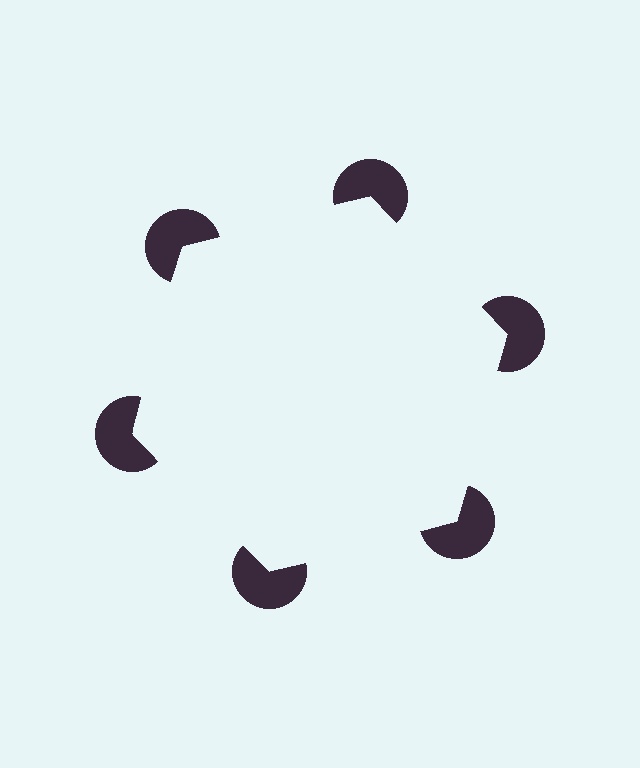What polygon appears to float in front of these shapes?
An illusory hexagon — its edges are inferred from the aligned wedge cuts in the pac-man discs, not physically drawn.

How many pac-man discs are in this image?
There are 6 — one at each vertex of the illusory hexagon.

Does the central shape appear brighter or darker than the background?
It typically appears slightly brighter than the background, even though no actual brightness change is drawn.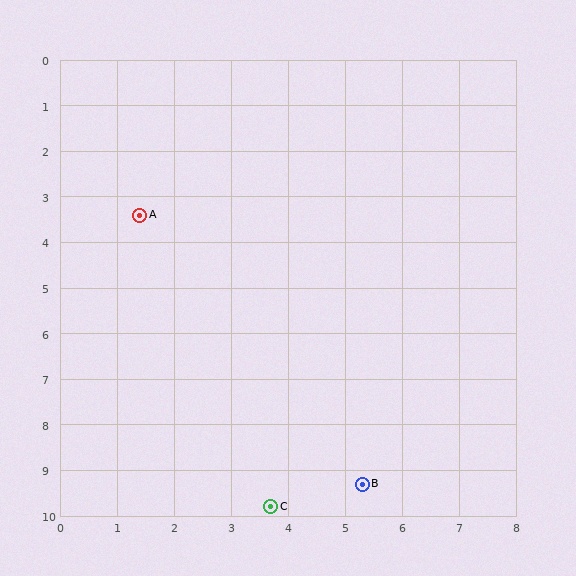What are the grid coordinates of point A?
Point A is at approximately (1.4, 3.4).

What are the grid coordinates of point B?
Point B is at approximately (5.3, 9.3).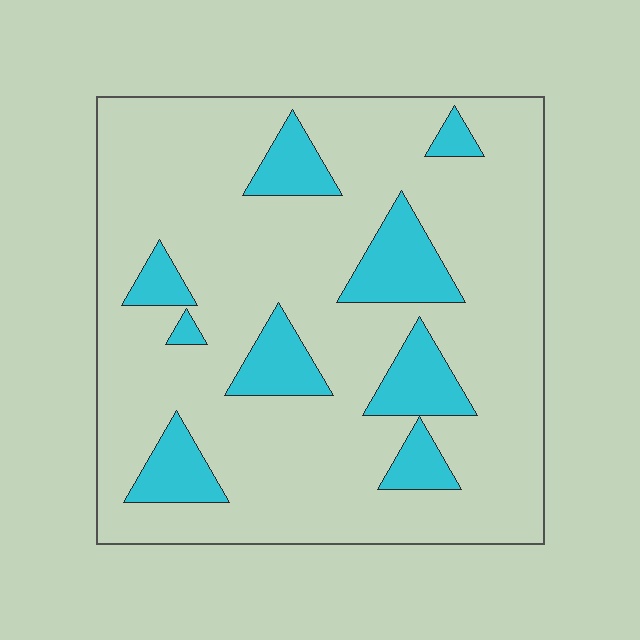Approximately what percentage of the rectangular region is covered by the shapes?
Approximately 20%.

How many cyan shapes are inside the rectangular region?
9.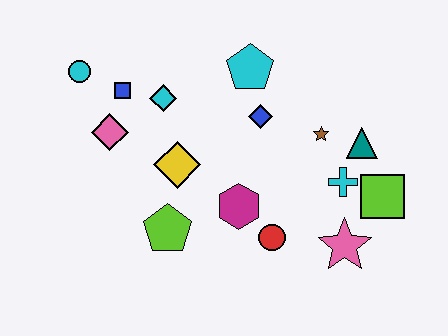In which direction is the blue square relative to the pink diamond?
The blue square is above the pink diamond.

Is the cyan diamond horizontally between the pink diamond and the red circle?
Yes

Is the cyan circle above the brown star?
Yes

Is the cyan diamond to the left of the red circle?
Yes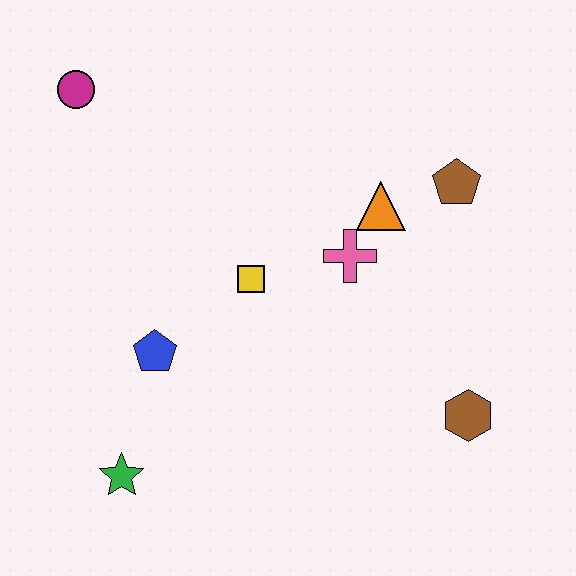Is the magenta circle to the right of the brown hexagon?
No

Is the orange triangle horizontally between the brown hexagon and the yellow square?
Yes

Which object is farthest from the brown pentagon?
The green star is farthest from the brown pentagon.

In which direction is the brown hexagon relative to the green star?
The brown hexagon is to the right of the green star.